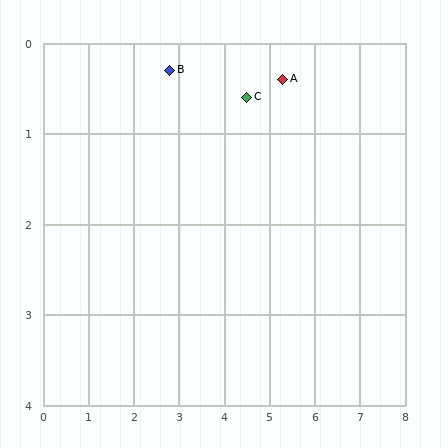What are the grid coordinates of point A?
Point A is at approximately (5.3, 0.4).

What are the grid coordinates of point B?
Point B is at approximately (2.8, 0.3).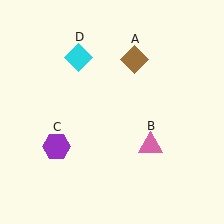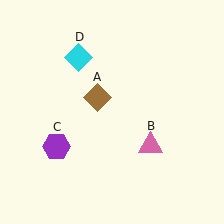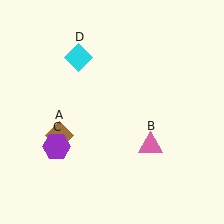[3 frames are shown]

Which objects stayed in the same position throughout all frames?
Pink triangle (object B) and purple hexagon (object C) and cyan diamond (object D) remained stationary.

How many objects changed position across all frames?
1 object changed position: brown diamond (object A).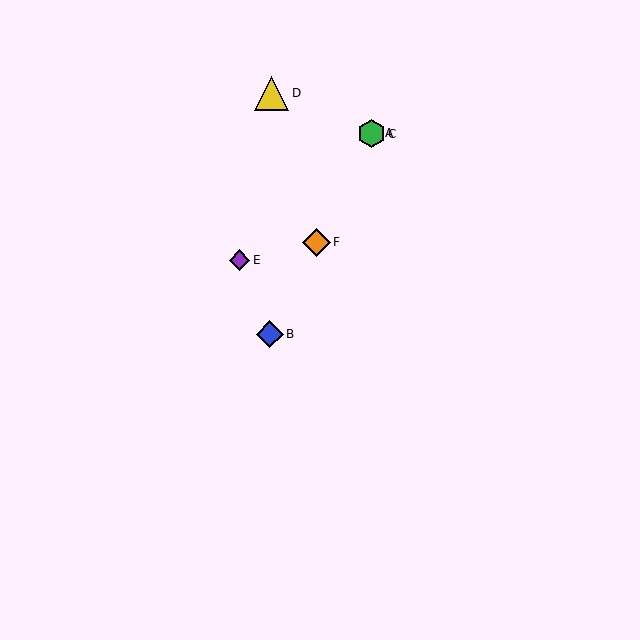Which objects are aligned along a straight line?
Objects A, B, C, F are aligned along a straight line.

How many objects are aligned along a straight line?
4 objects (A, B, C, F) are aligned along a straight line.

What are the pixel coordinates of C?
Object C is at (372, 134).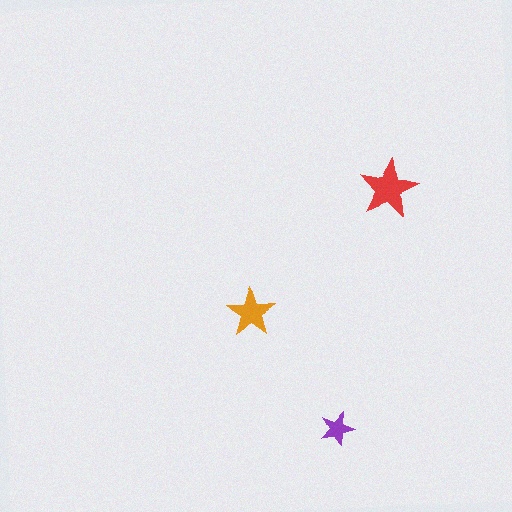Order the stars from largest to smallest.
the red one, the orange one, the purple one.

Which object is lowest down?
The purple star is bottommost.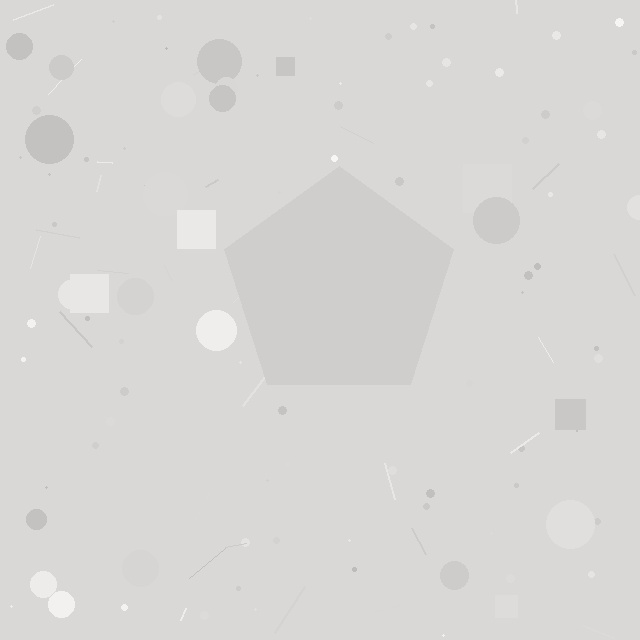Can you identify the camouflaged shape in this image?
The camouflaged shape is a pentagon.